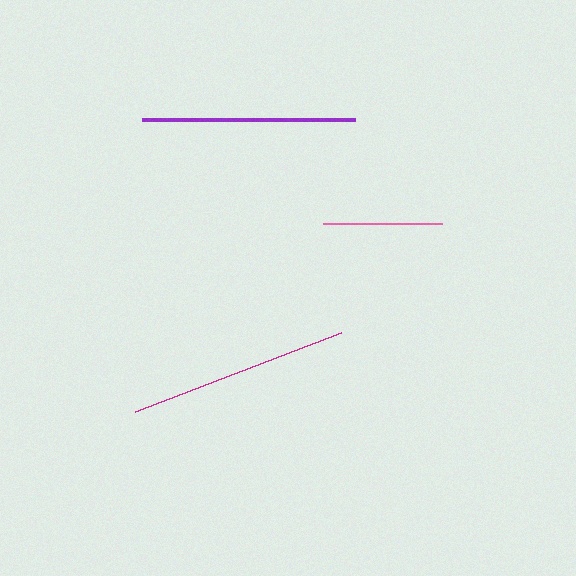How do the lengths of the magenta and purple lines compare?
The magenta and purple lines are approximately the same length.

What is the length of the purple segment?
The purple segment is approximately 213 pixels long.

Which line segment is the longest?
The magenta line is the longest at approximately 221 pixels.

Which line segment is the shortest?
The pink line is the shortest at approximately 118 pixels.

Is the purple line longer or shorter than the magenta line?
The magenta line is longer than the purple line.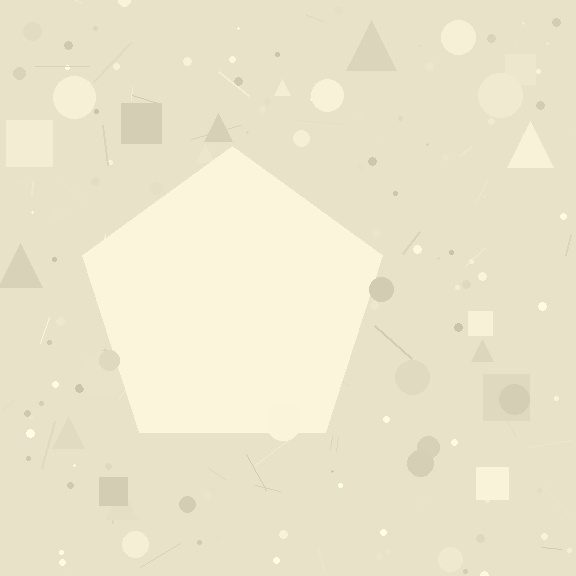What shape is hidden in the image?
A pentagon is hidden in the image.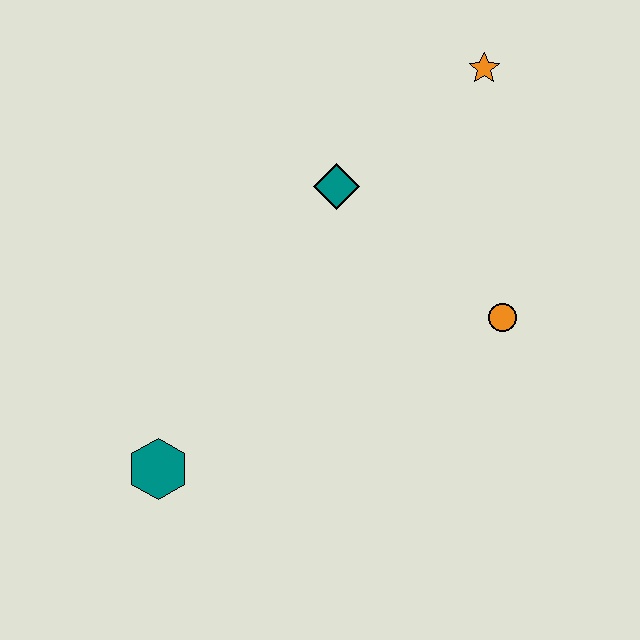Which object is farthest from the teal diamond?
The teal hexagon is farthest from the teal diamond.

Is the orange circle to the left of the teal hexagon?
No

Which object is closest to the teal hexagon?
The teal diamond is closest to the teal hexagon.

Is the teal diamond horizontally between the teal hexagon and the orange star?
Yes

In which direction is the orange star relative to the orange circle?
The orange star is above the orange circle.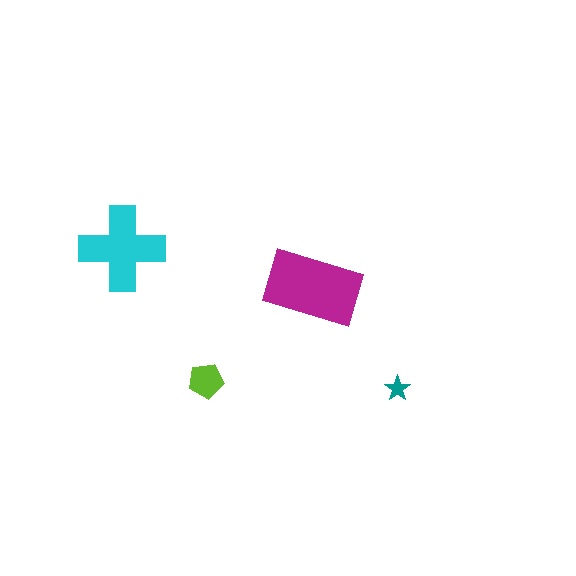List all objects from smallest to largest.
The teal star, the lime pentagon, the cyan cross, the magenta rectangle.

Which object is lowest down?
The teal star is bottommost.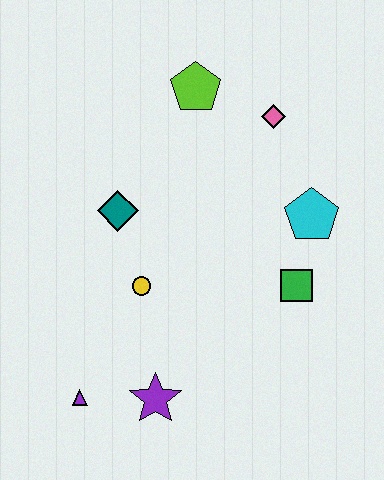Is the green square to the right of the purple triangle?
Yes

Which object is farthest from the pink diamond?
The purple triangle is farthest from the pink diamond.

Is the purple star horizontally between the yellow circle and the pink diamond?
Yes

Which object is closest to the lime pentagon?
The pink diamond is closest to the lime pentagon.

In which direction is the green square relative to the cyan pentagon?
The green square is below the cyan pentagon.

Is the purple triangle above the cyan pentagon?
No